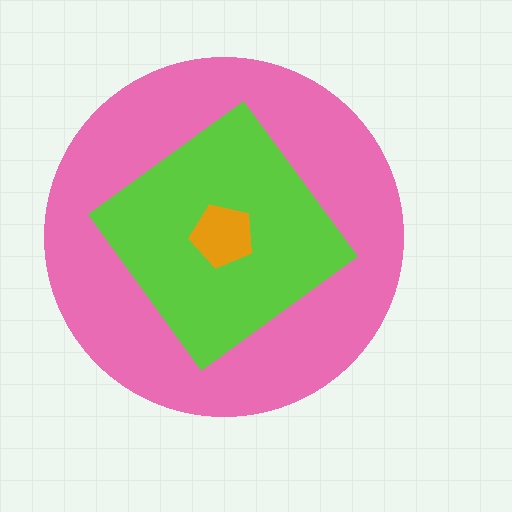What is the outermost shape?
The pink circle.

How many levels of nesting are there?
3.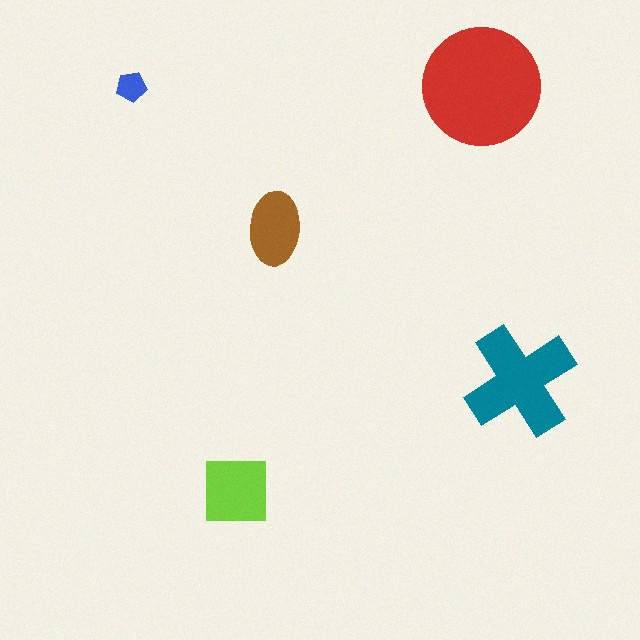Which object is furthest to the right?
The teal cross is rightmost.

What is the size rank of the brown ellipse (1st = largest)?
4th.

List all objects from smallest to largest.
The blue pentagon, the brown ellipse, the lime square, the teal cross, the red circle.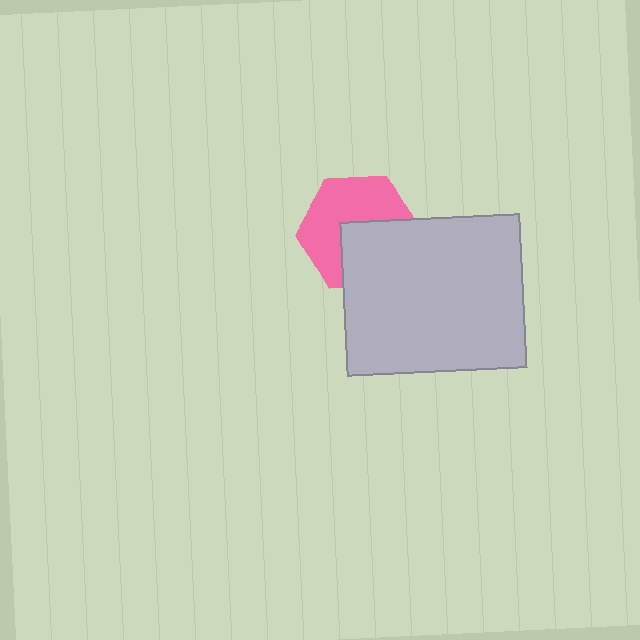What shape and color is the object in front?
The object in front is a light gray rectangle.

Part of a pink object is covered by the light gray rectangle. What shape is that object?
It is a hexagon.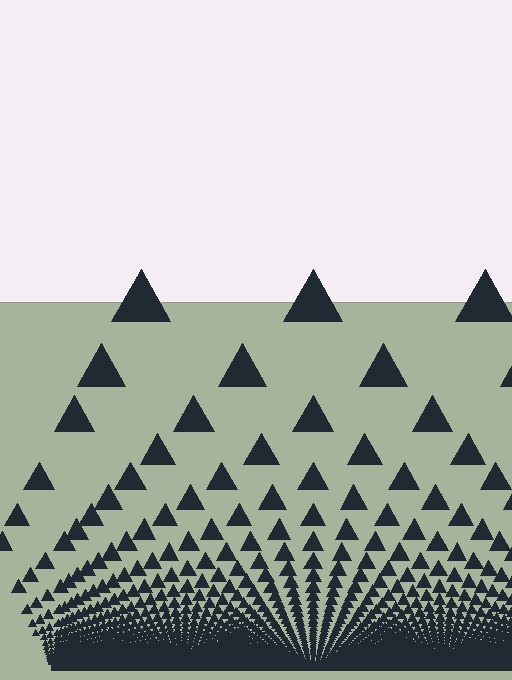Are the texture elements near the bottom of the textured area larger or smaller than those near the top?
Smaller. The gradient is inverted — elements near the bottom are smaller and denser.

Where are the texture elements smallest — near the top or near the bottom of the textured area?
Near the bottom.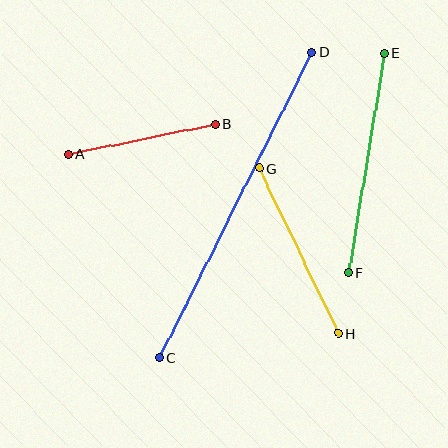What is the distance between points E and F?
The distance is approximately 222 pixels.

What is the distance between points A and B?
The distance is approximately 151 pixels.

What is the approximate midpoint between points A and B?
The midpoint is at approximately (142, 139) pixels.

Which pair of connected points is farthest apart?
Points C and D are farthest apart.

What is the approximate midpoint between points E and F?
The midpoint is at approximately (367, 163) pixels.